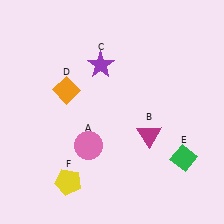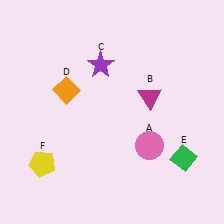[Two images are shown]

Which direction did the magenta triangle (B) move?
The magenta triangle (B) moved up.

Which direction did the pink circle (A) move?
The pink circle (A) moved right.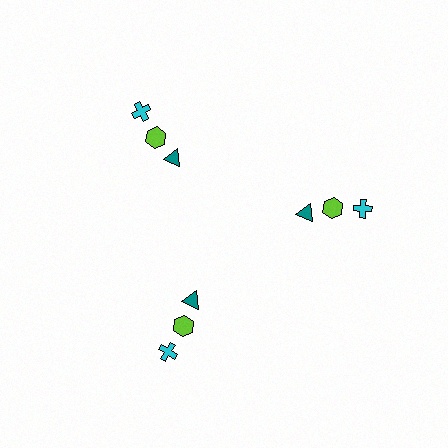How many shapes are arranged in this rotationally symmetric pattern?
There are 9 shapes, arranged in 3 groups of 3.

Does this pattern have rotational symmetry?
Yes, this pattern has 3-fold rotational symmetry. It looks the same after rotating 120 degrees around the center.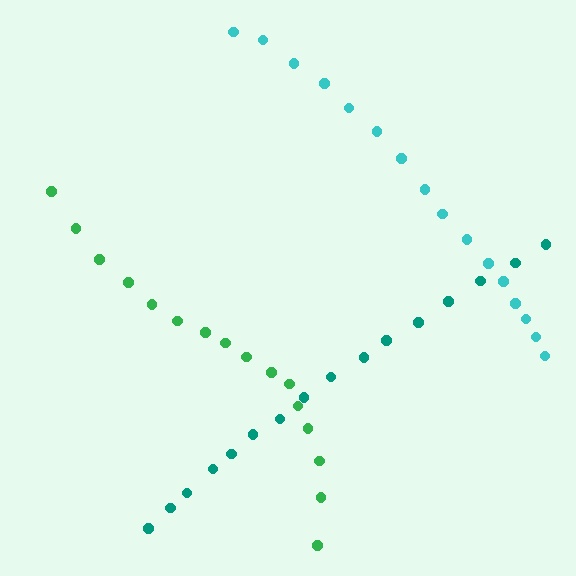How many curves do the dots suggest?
There are 3 distinct paths.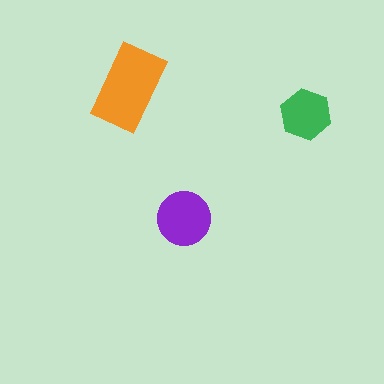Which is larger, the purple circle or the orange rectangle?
The orange rectangle.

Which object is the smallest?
The green hexagon.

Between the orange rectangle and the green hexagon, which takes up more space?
The orange rectangle.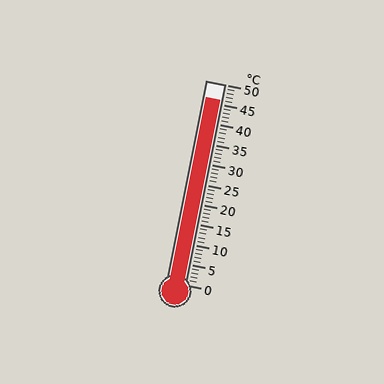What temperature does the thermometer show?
The thermometer shows approximately 46°C.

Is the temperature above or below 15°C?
The temperature is above 15°C.